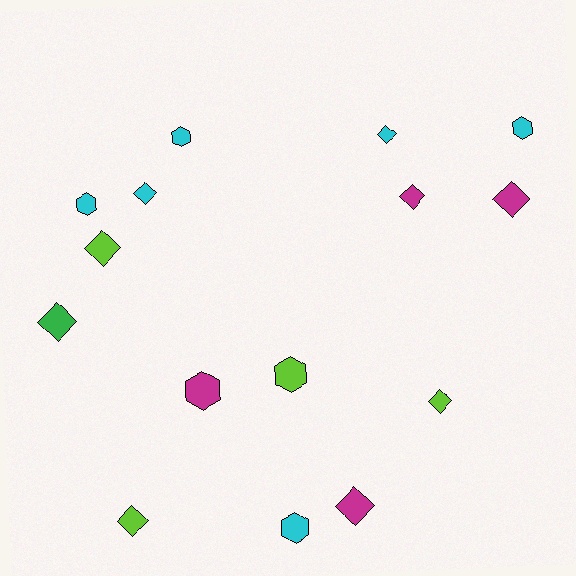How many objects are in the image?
There are 15 objects.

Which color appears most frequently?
Cyan, with 6 objects.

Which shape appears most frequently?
Diamond, with 9 objects.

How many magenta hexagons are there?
There is 1 magenta hexagon.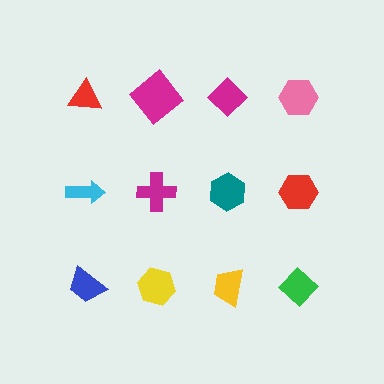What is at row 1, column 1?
A red triangle.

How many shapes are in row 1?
4 shapes.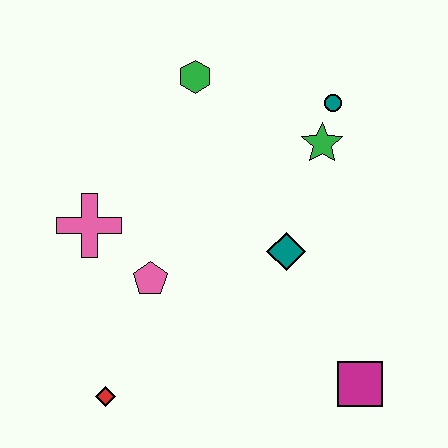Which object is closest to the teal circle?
The green star is closest to the teal circle.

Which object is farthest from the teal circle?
The red diamond is farthest from the teal circle.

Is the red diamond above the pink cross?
No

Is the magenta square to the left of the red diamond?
No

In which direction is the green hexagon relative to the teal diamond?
The green hexagon is above the teal diamond.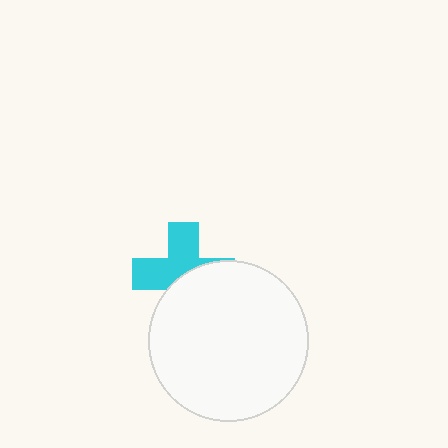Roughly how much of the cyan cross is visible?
About half of it is visible (roughly 53%).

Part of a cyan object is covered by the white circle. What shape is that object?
It is a cross.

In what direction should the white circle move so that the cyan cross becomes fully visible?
The white circle should move down. That is the shortest direction to clear the overlap and leave the cyan cross fully visible.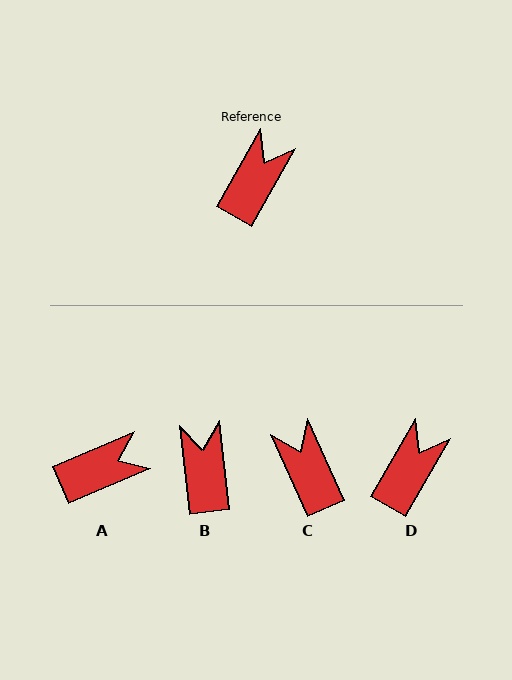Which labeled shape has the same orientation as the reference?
D.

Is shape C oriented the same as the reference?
No, it is off by about 54 degrees.